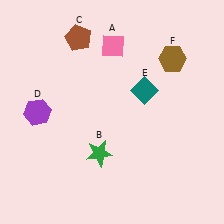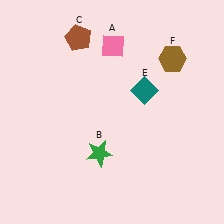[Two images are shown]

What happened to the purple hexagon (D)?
The purple hexagon (D) was removed in Image 2. It was in the bottom-left area of Image 1.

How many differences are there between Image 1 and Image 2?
There is 1 difference between the two images.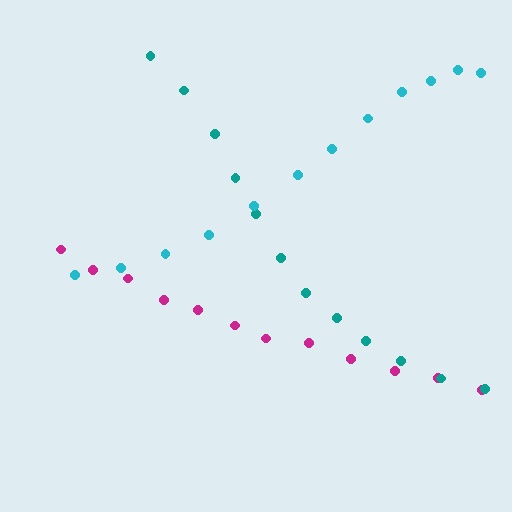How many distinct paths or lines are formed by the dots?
There are 3 distinct paths.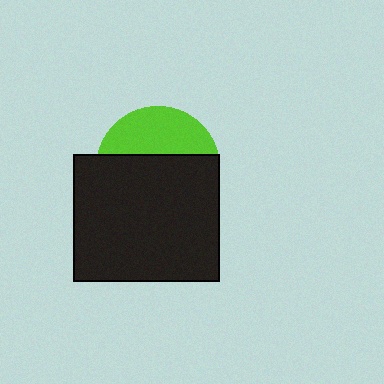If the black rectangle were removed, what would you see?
You would see the complete lime circle.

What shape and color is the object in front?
The object in front is a black rectangle.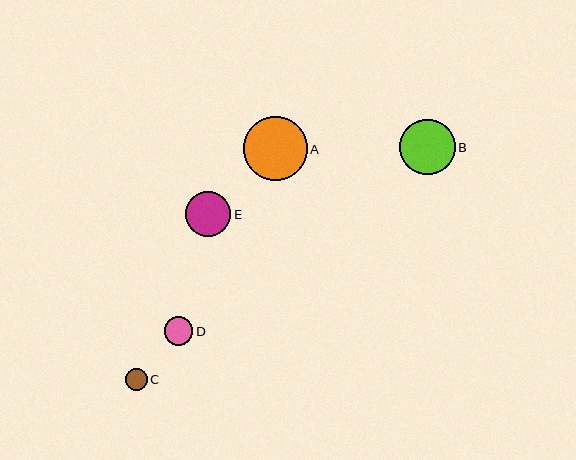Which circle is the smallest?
Circle C is the smallest with a size of approximately 22 pixels.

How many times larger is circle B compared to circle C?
Circle B is approximately 2.6 times the size of circle C.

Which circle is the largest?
Circle A is the largest with a size of approximately 64 pixels.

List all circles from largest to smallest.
From largest to smallest: A, B, E, D, C.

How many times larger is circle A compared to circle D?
Circle A is approximately 2.2 times the size of circle D.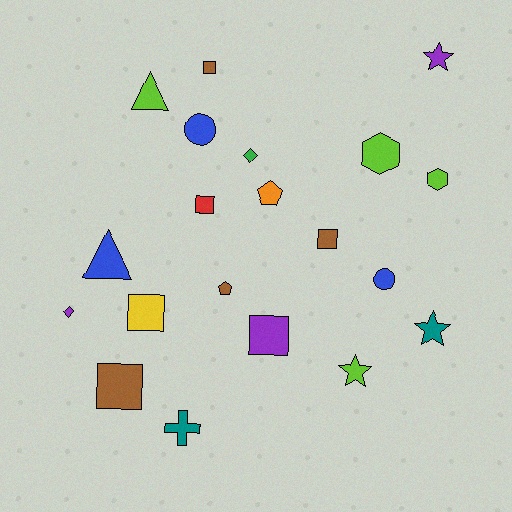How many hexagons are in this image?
There are 2 hexagons.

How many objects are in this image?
There are 20 objects.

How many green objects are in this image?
There is 1 green object.